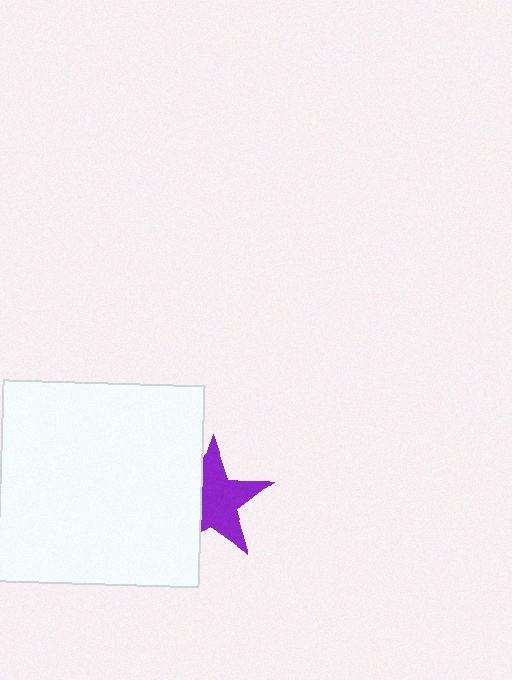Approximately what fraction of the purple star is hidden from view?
Roughly 36% of the purple star is hidden behind the white square.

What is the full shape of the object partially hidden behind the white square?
The partially hidden object is a purple star.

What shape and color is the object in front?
The object in front is a white square.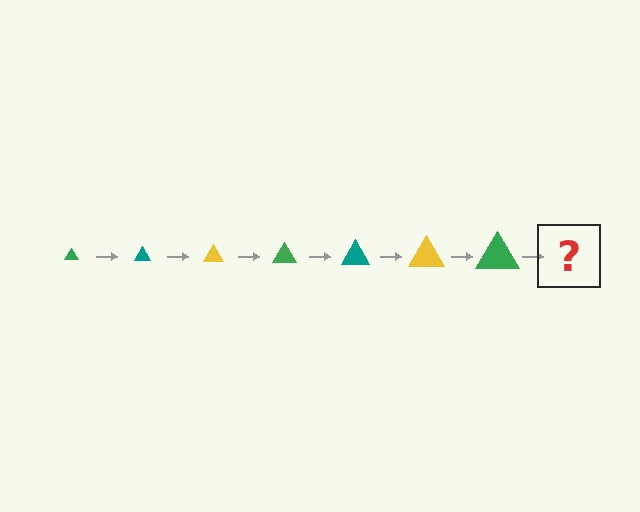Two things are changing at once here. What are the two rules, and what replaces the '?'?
The two rules are that the triangle grows larger each step and the color cycles through green, teal, and yellow. The '?' should be a teal triangle, larger than the previous one.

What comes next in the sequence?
The next element should be a teal triangle, larger than the previous one.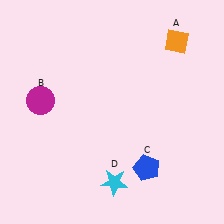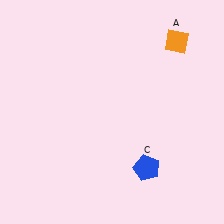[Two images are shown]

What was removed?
The cyan star (D), the magenta circle (B) were removed in Image 2.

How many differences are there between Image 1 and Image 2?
There are 2 differences between the two images.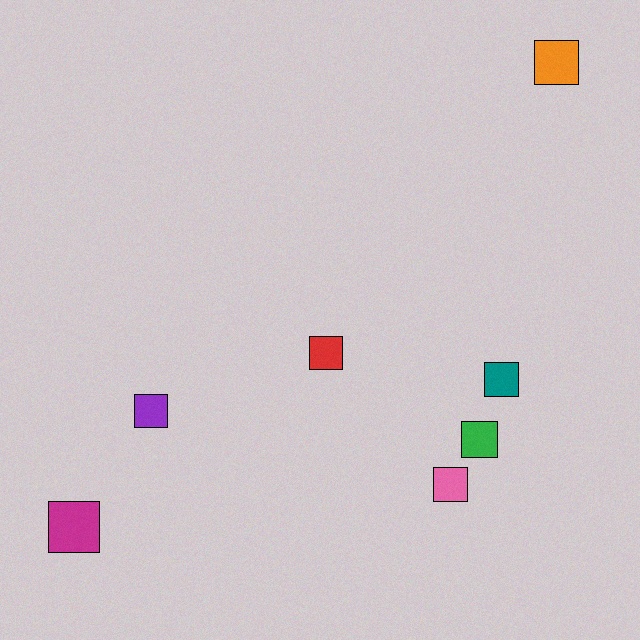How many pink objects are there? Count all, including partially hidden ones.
There is 1 pink object.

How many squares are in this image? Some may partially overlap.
There are 7 squares.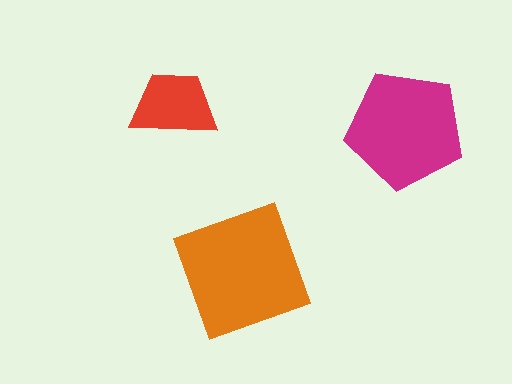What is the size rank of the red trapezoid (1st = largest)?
3rd.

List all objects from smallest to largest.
The red trapezoid, the magenta pentagon, the orange square.